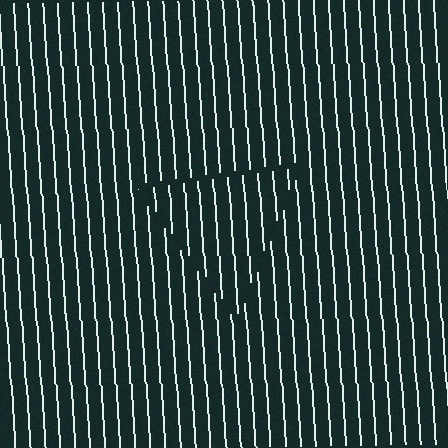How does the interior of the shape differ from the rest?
The interior of the shape contains the same grating, shifted by half a period — the contour is defined by the phase discontinuity where line-ends from the inner and outer gratings abut.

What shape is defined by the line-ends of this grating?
An illusory triangle. The interior of the shape contains the same grating, shifted by half a period — the contour is defined by the phase discontinuity where line-ends from the inner and outer gratings abut.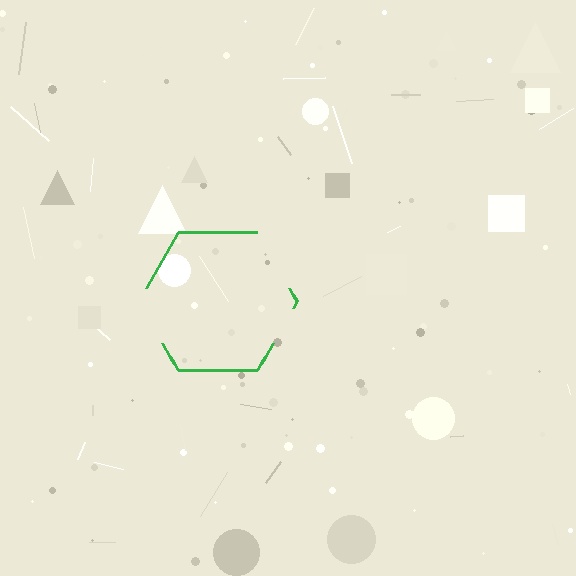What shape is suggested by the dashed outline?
The dashed outline suggests a hexagon.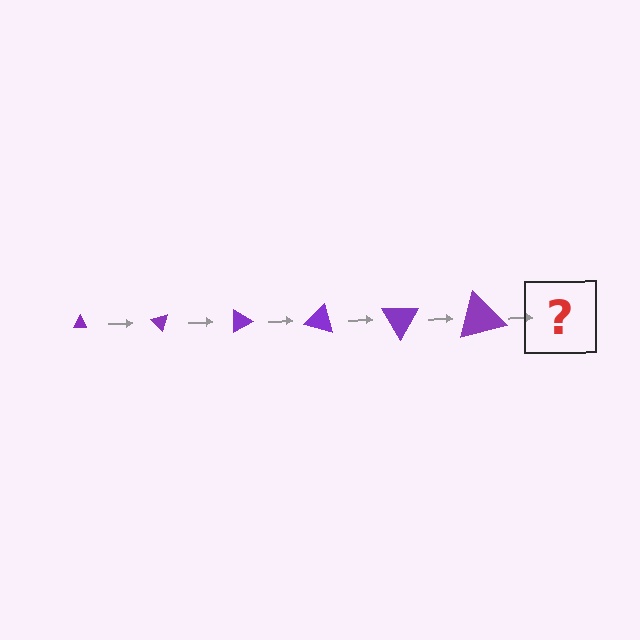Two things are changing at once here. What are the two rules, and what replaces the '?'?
The two rules are that the triangle grows larger each step and it rotates 45 degrees each step. The '?' should be a triangle, larger than the previous one and rotated 270 degrees from the start.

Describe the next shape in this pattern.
It should be a triangle, larger than the previous one and rotated 270 degrees from the start.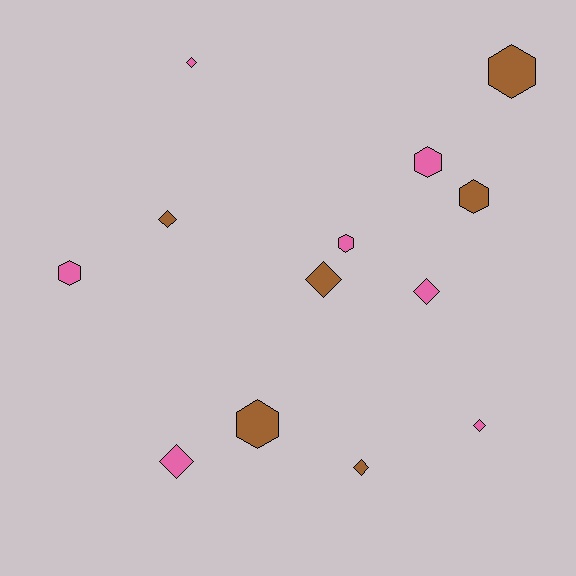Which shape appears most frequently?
Diamond, with 7 objects.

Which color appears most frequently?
Pink, with 7 objects.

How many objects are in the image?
There are 13 objects.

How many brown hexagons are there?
There are 3 brown hexagons.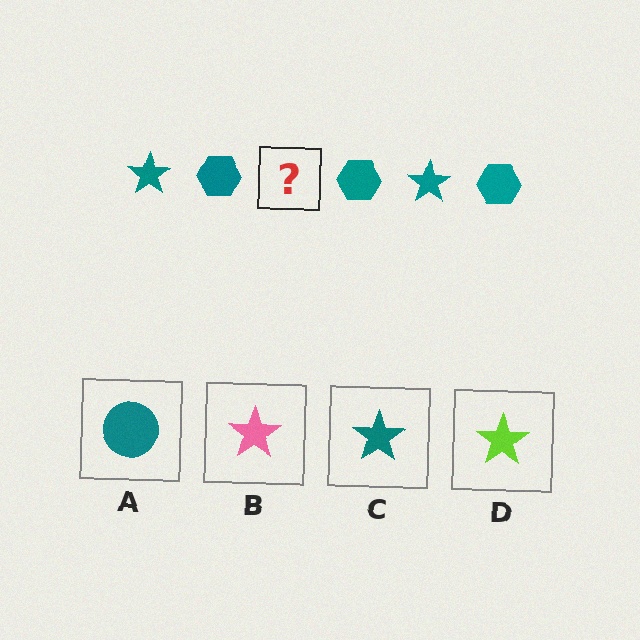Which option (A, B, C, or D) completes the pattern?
C.